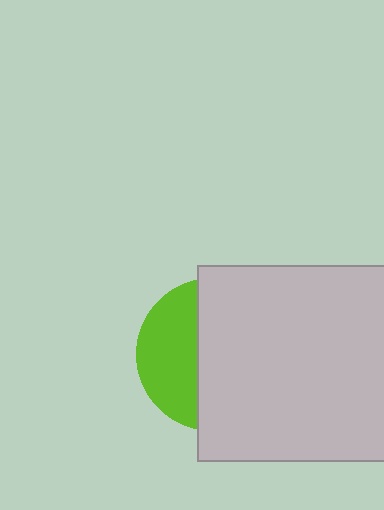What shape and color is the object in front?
The object in front is a light gray square.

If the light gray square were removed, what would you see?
You would see the complete lime circle.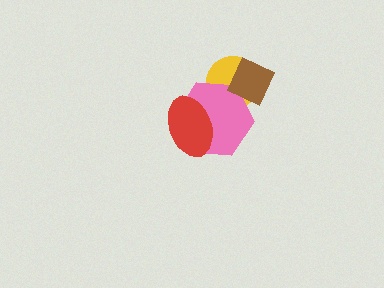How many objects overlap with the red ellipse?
1 object overlaps with the red ellipse.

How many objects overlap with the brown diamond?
2 objects overlap with the brown diamond.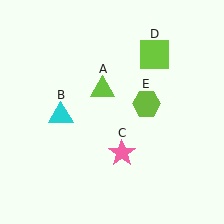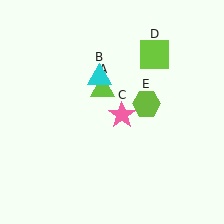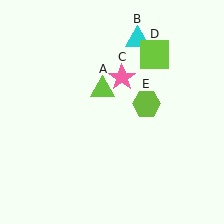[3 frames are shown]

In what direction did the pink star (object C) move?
The pink star (object C) moved up.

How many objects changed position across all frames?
2 objects changed position: cyan triangle (object B), pink star (object C).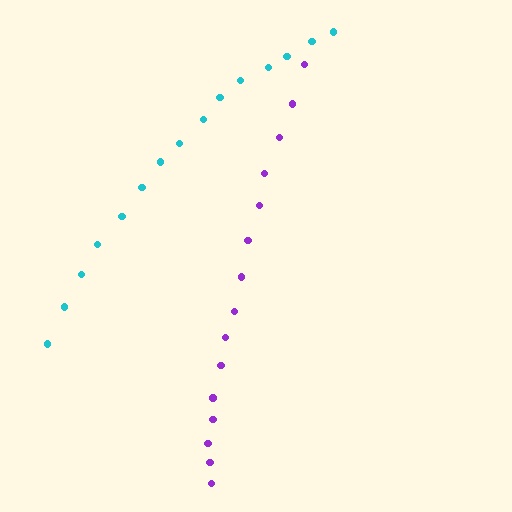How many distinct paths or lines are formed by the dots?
There are 2 distinct paths.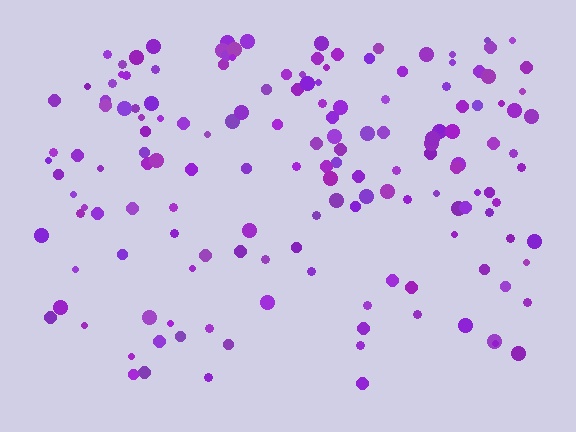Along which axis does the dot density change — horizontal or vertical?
Vertical.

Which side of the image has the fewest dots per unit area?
The bottom.